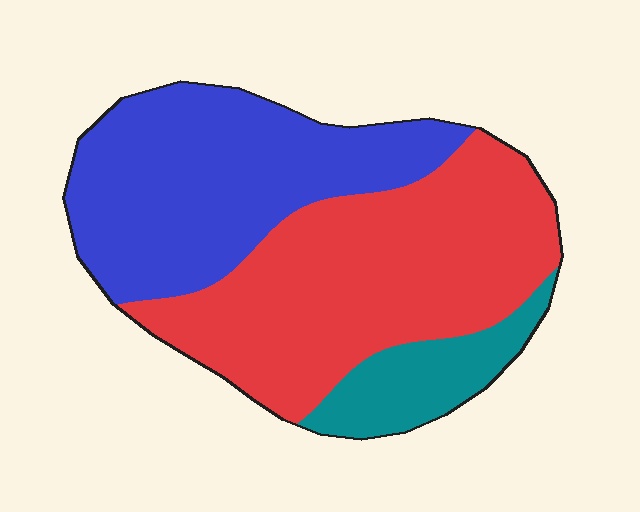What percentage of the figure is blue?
Blue covers around 40% of the figure.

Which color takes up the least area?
Teal, at roughly 10%.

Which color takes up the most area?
Red, at roughly 50%.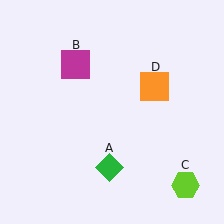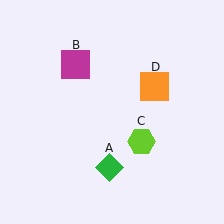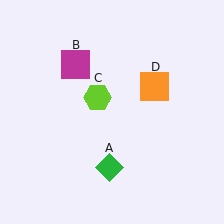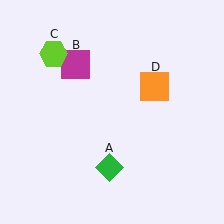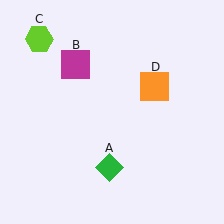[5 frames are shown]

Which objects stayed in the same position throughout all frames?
Green diamond (object A) and magenta square (object B) and orange square (object D) remained stationary.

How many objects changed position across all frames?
1 object changed position: lime hexagon (object C).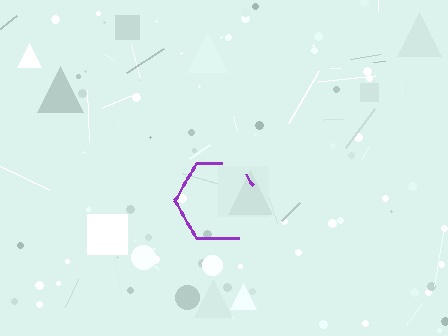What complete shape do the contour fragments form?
The contour fragments form a hexagon.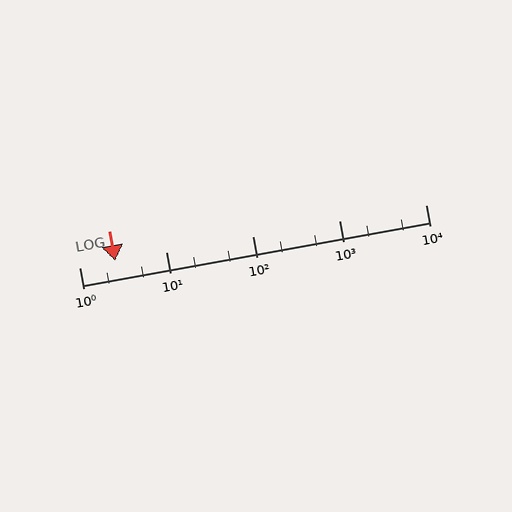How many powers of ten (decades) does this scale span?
The scale spans 4 decades, from 1 to 10000.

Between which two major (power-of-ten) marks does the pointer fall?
The pointer is between 1 and 10.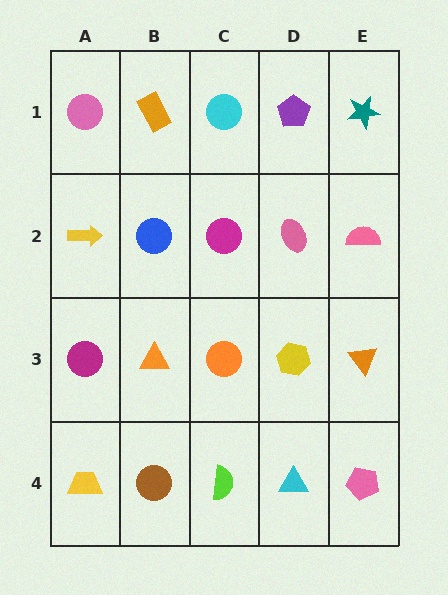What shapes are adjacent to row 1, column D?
A pink ellipse (row 2, column D), a cyan circle (row 1, column C), a teal star (row 1, column E).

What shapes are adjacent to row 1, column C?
A magenta circle (row 2, column C), an orange rectangle (row 1, column B), a purple pentagon (row 1, column D).